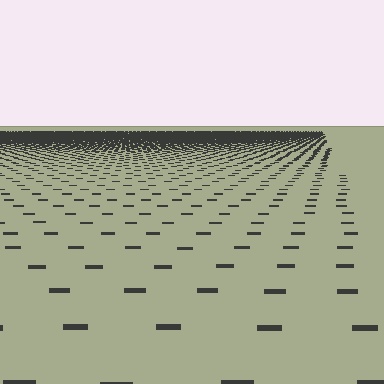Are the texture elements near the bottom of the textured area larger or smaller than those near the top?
Larger. Near the bottom, elements are closer to the viewer and appear at a bigger on-screen size.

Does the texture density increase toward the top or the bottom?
Density increases toward the top.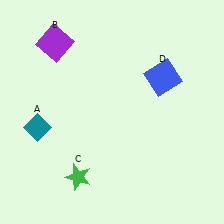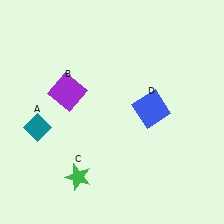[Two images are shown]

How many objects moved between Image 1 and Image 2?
2 objects moved between the two images.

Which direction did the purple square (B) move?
The purple square (B) moved down.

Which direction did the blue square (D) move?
The blue square (D) moved down.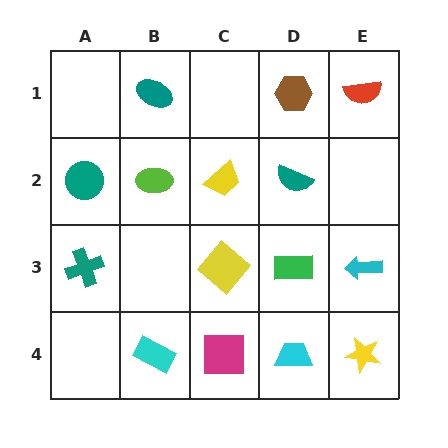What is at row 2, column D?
A teal semicircle.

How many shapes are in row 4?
4 shapes.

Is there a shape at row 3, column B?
No, that cell is empty.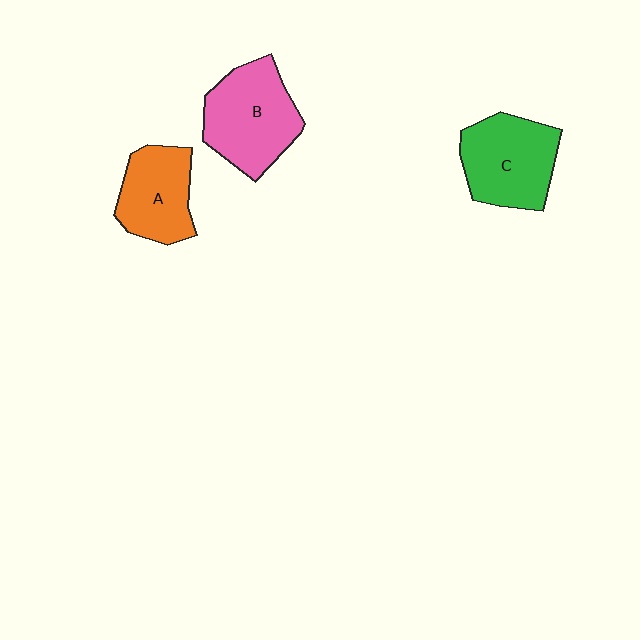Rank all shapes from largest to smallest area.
From largest to smallest: B (pink), C (green), A (orange).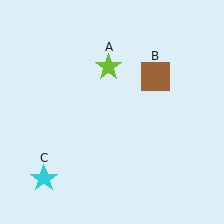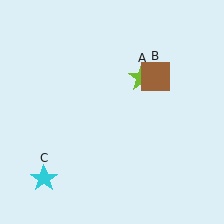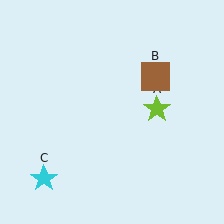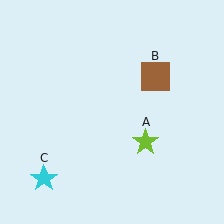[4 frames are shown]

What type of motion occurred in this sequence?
The lime star (object A) rotated clockwise around the center of the scene.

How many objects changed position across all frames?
1 object changed position: lime star (object A).